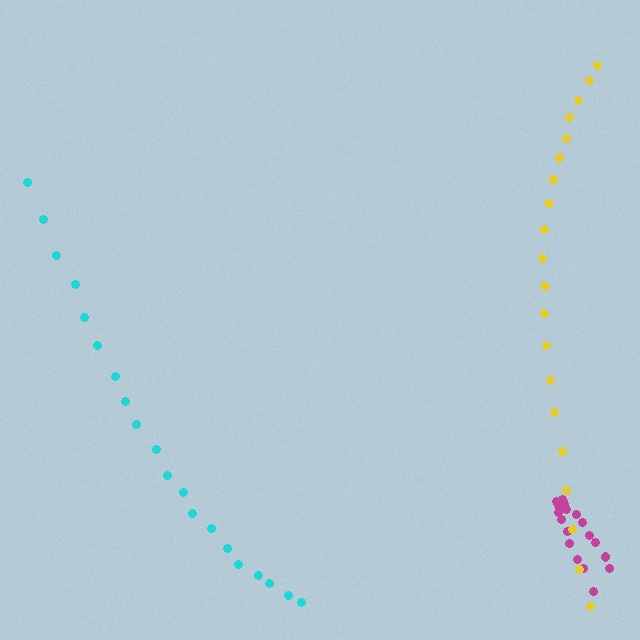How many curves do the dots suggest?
There are 3 distinct paths.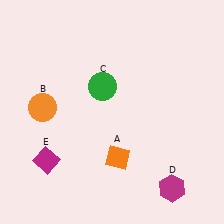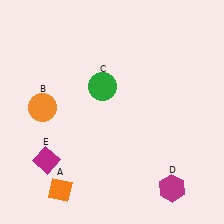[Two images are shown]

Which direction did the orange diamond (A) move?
The orange diamond (A) moved left.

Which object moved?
The orange diamond (A) moved left.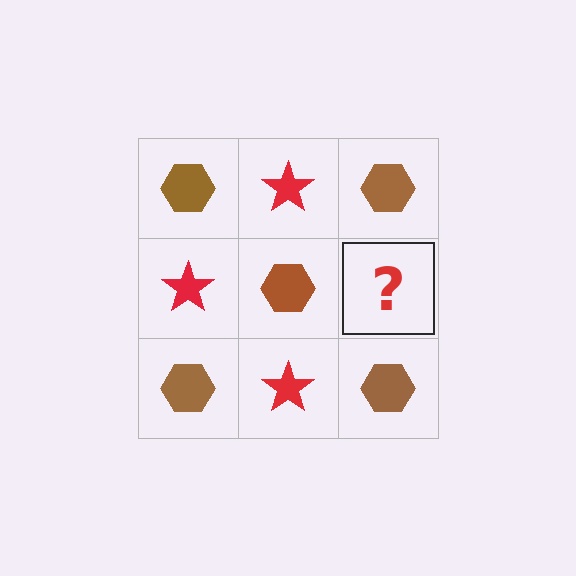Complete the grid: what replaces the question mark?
The question mark should be replaced with a red star.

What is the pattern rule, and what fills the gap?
The rule is that it alternates brown hexagon and red star in a checkerboard pattern. The gap should be filled with a red star.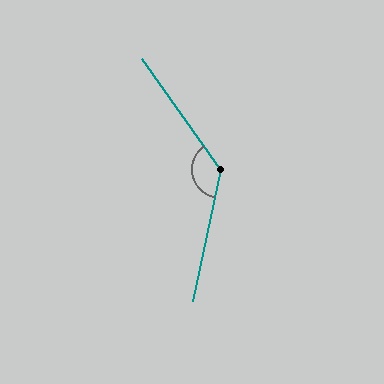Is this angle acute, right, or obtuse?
It is obtuse.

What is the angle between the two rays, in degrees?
Approximately 133 degrees.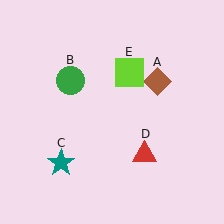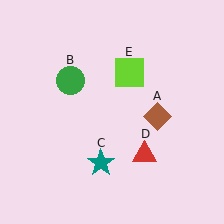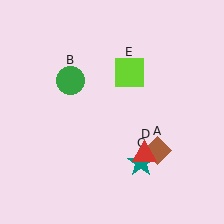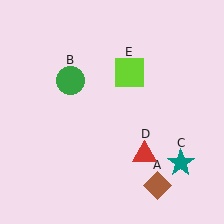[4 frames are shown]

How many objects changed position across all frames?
2 objects changed position: brown diamond (object A), teal star (object C).